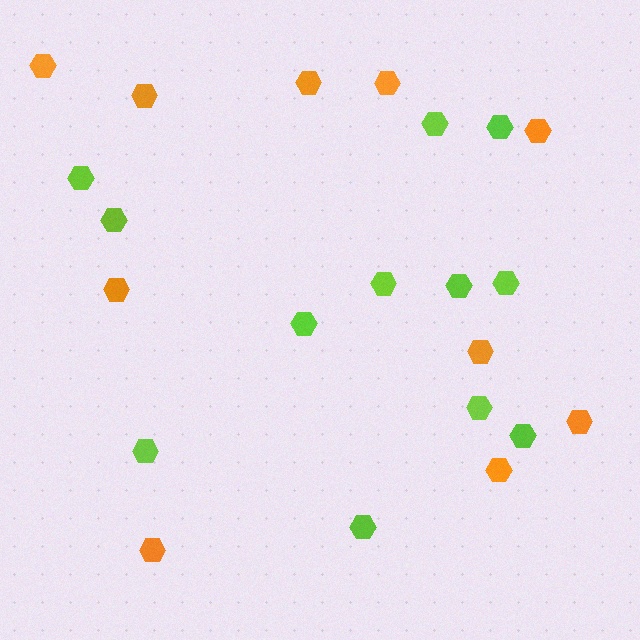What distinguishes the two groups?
There are 2 groups: one group of orange hexagons (10) and one group of lime hexagons (12).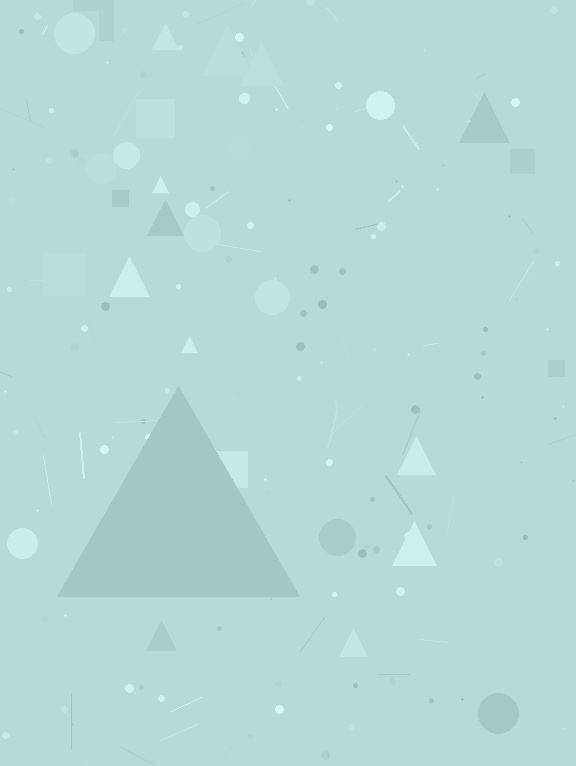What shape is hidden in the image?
A triangle is hidden in the image.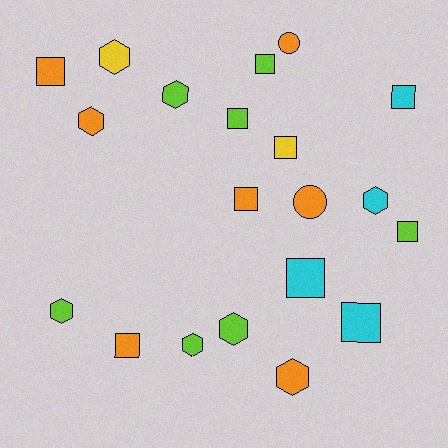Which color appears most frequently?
Lime, with 7 objects.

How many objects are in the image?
There are 20 objects.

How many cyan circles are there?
There are no cyan circles.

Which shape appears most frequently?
Square, with 10 objects.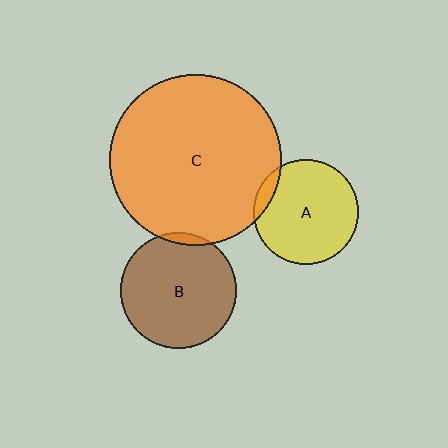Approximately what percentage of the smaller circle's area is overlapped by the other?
Approximately 5%.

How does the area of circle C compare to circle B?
Approximately 2.2 times.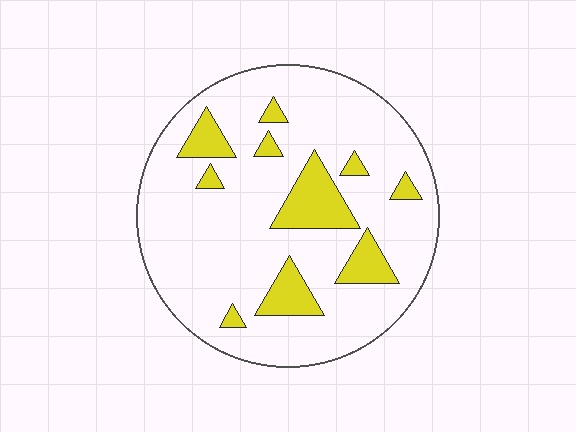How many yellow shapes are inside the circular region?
10.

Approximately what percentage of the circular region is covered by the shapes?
Approximately 15%.